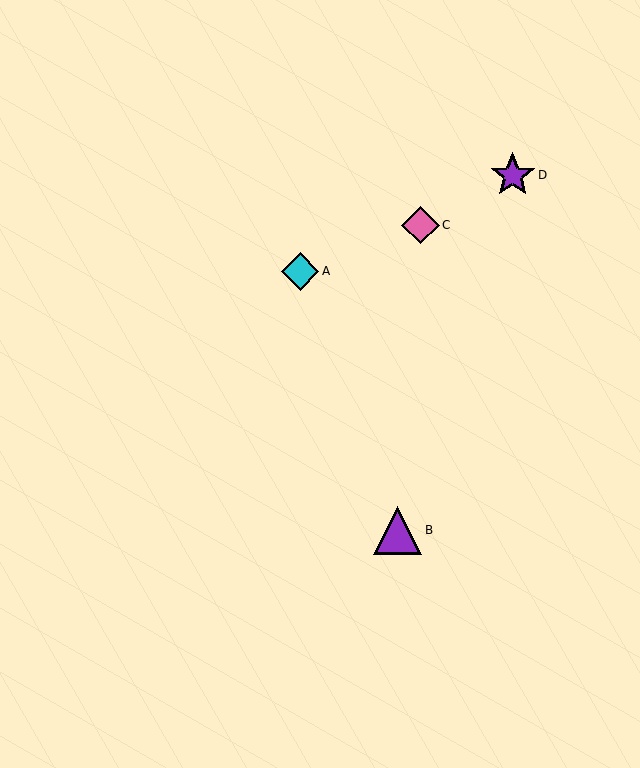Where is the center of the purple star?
The center of the purple star is at (513, 175).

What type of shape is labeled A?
Shape A is a cyan diamond.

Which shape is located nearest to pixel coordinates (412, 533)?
The purple triangle (labeled B) at (398, 530) is nearest to that location.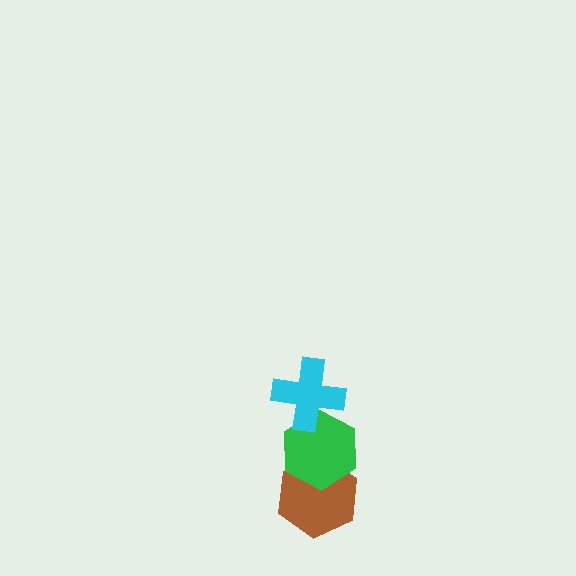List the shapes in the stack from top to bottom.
From top to bottom: the cyan cross, the green hexagon, the brown hexagon.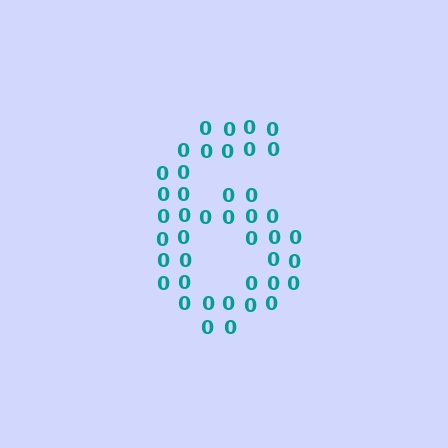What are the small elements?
The small elements are digit 0's.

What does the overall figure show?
The overall figure shows the digit 6.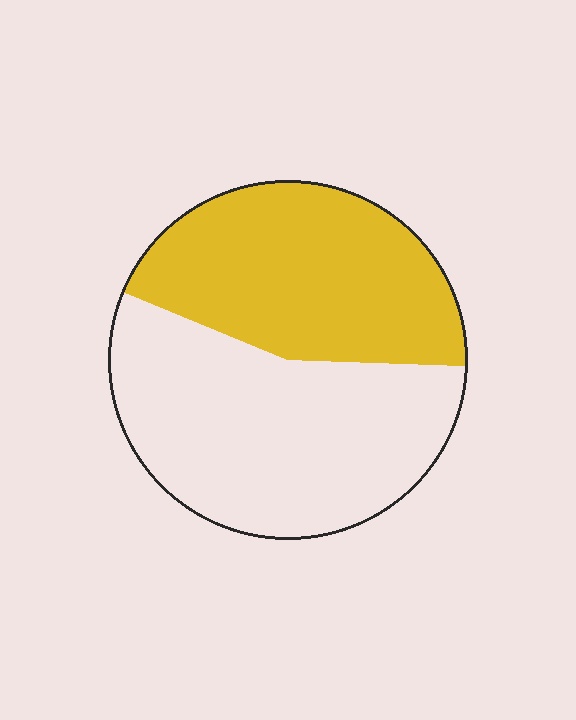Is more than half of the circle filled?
No.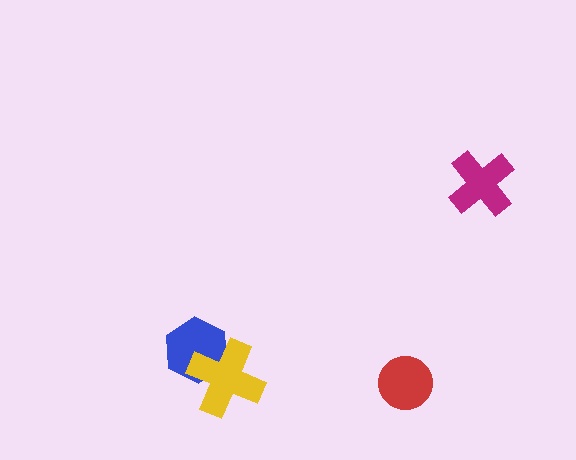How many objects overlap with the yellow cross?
1 object overlaps with the yellow cross.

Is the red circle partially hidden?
No, no other shape covers it.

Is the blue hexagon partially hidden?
Yes, it is partially covered by another shape.